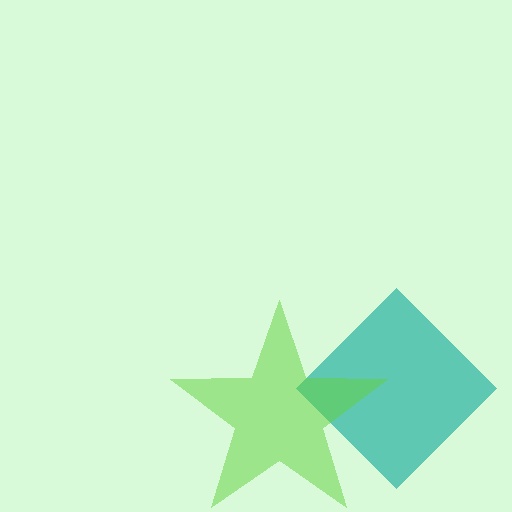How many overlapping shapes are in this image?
There are 2 overlapping shapes in the image.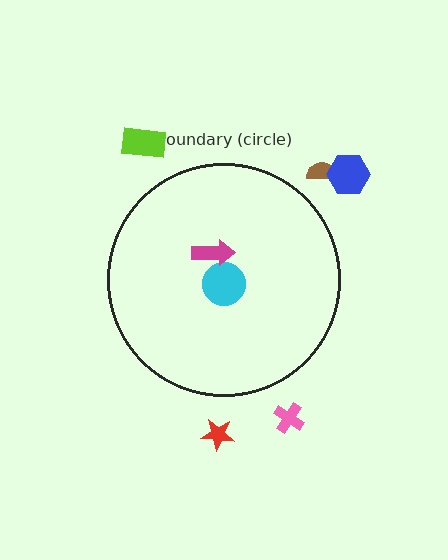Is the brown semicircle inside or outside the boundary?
Outside.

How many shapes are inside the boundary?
2 inside, 5 outside.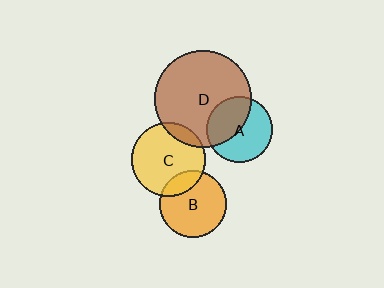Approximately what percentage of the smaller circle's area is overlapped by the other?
Approximately 10%.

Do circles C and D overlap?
Yes.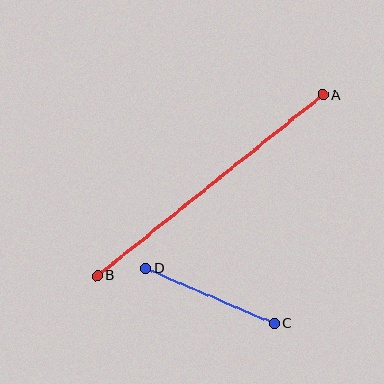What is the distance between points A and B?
The distance is approximately 289 pixels.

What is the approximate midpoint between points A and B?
The midpoint is at approximately (210, 186) pixels.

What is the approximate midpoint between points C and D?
The midpoint is at approximately (210, 296) pixels.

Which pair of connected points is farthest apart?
Points A and B are farthest apart.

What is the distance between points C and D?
The distance is approximately 140 pixels.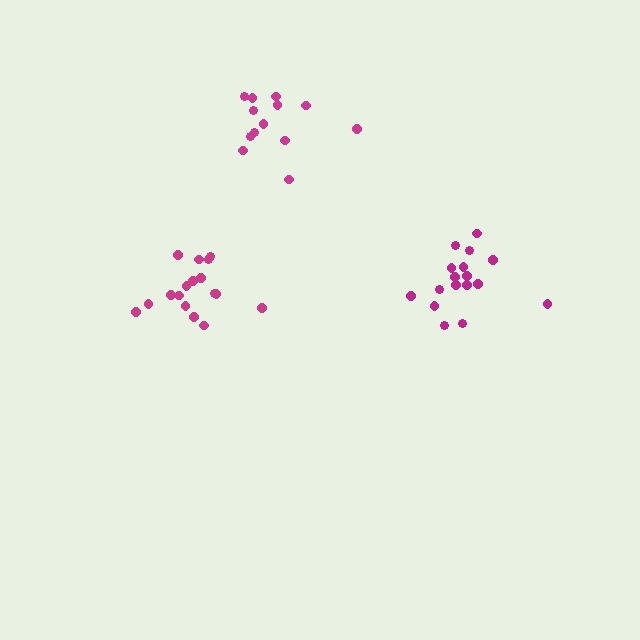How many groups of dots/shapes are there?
There are 3 groups.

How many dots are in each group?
Group 1: 17 dots, Group 2: 17 dots, Group 3: 13 dots (47 total).